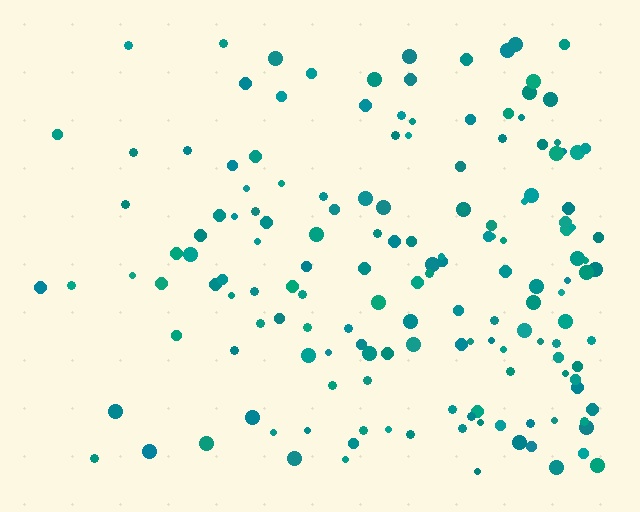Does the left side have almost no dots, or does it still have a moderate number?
Still a moderate number, just noticeably fewer than the right.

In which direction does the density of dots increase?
From left to right, with the right side densest.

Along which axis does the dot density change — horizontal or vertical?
Horizontal.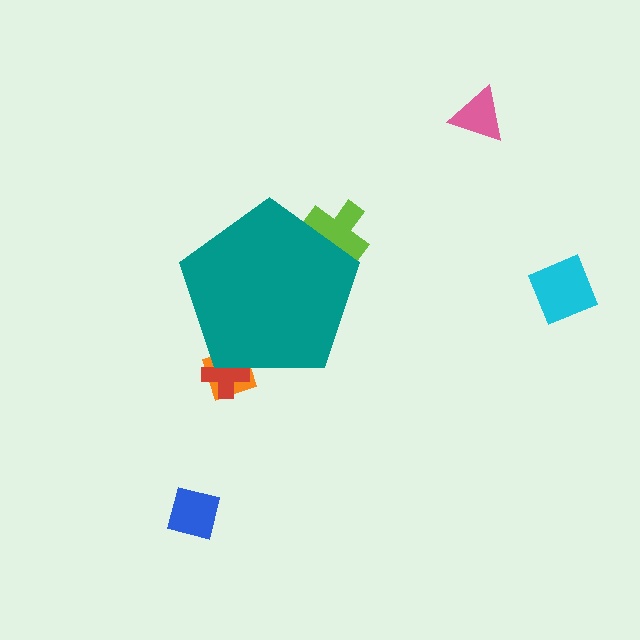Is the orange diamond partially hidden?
Yes, the orange diamond is partially hidden behind the teal pentagon.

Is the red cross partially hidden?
Yes, the red cross is partially hidden behind the teal pentagon.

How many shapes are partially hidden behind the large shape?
3 shapes are partially hidden.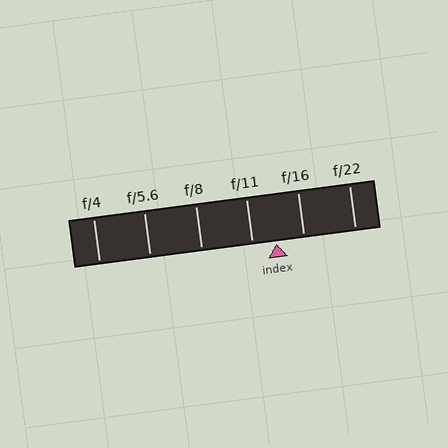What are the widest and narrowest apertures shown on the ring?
The widest aperture shown is f/4 and the narrowest is f/22.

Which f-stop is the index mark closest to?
The index mark is closest to f/11.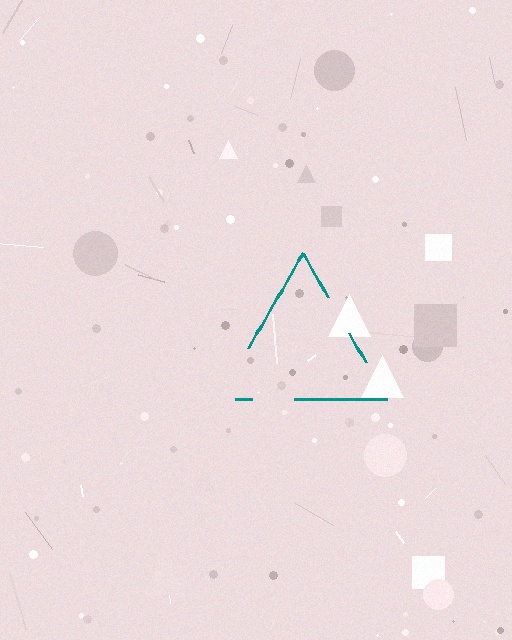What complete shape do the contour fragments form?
The contour fragments form a triangle.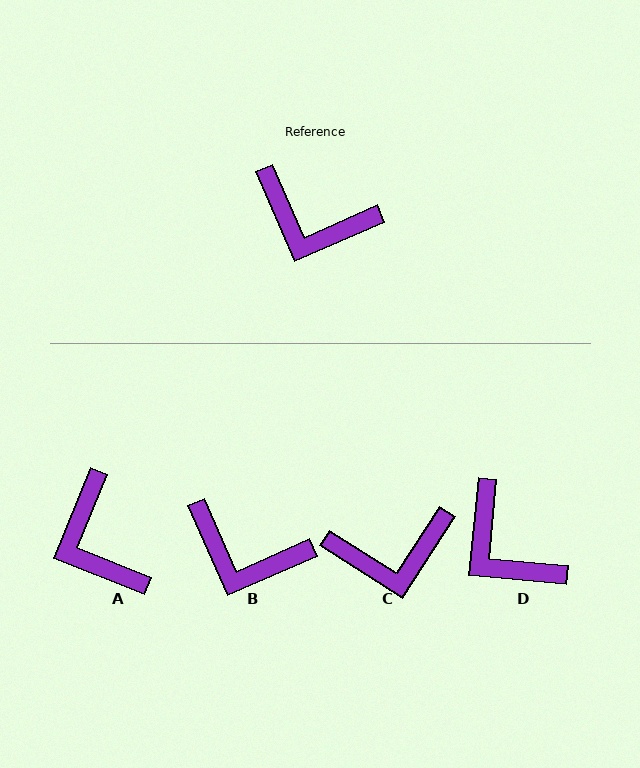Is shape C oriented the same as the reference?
No, it is off by about 34 degrees.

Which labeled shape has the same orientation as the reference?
B.